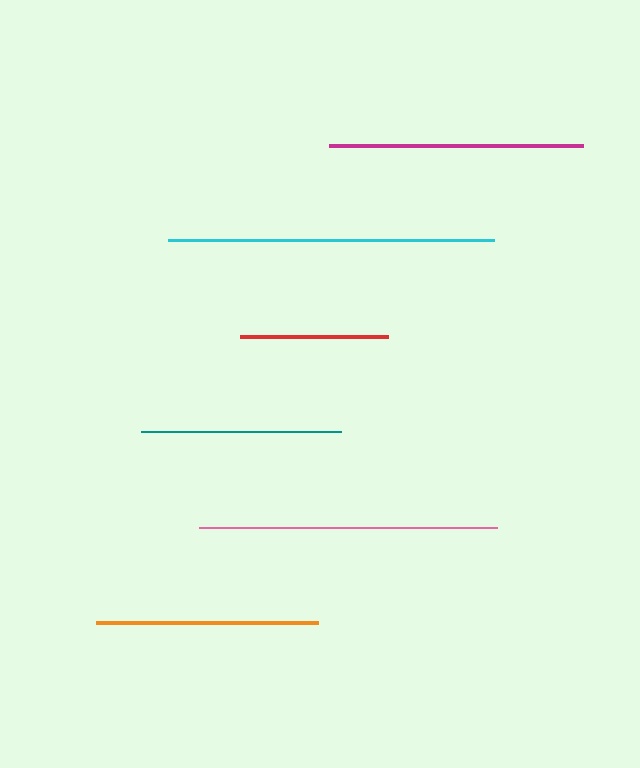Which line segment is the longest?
The cyan line is the longest at approximately 325 pixels.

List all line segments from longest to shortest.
From longest to shortest: cyan, pink, magenta, orange, teal, red.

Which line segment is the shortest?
The red line is the shortest at approximately 149 pixels.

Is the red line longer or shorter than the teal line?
The teal line is longer than the red line.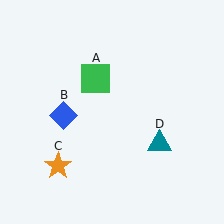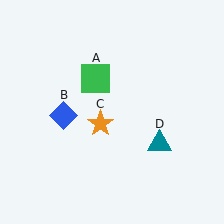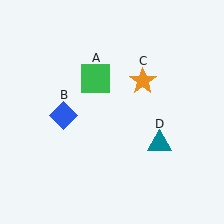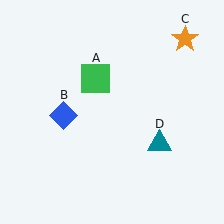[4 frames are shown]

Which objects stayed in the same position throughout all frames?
Green square (object A) and blue diamond (object B) and teal triangle (object D) remained stationary.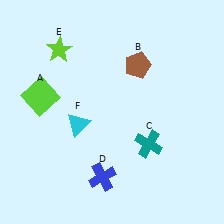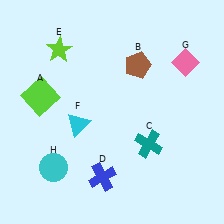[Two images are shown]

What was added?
A pink diamond (G), a cyan circle (H) were added in Image 2.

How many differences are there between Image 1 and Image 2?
There are 2 differences between the two images.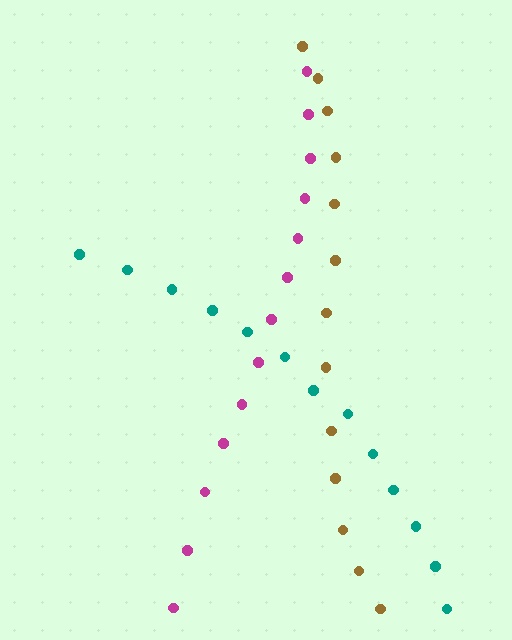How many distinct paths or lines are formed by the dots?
There are 3 distinct paths.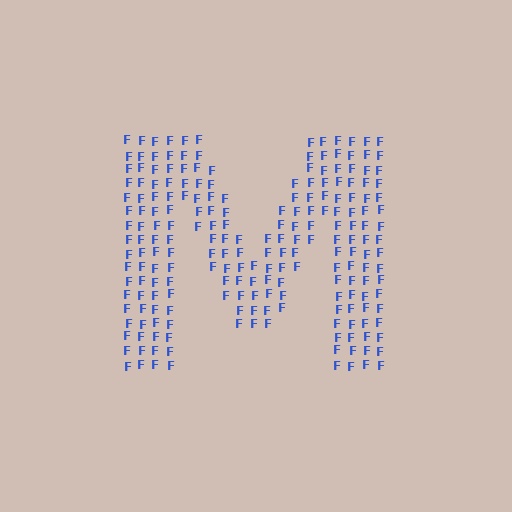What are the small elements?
The small elements are letter F's.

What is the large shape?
The large shape is the letter M.